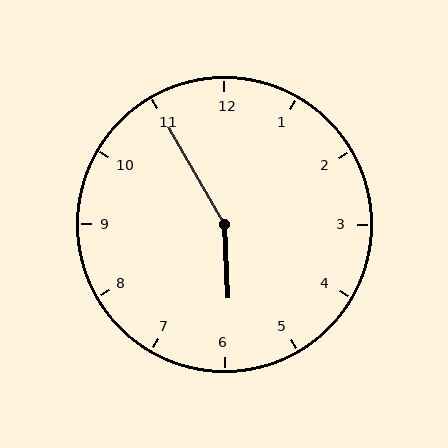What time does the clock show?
5:55.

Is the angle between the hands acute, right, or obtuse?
It is obtuse.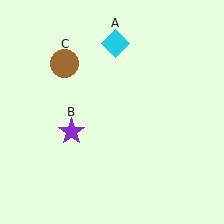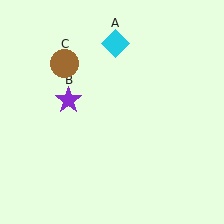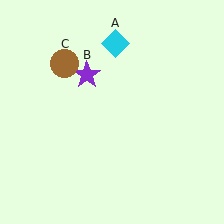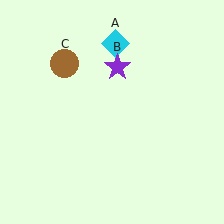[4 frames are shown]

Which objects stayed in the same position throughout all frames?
Cyan diamond (object A) and brown circle (object C) remained stationary.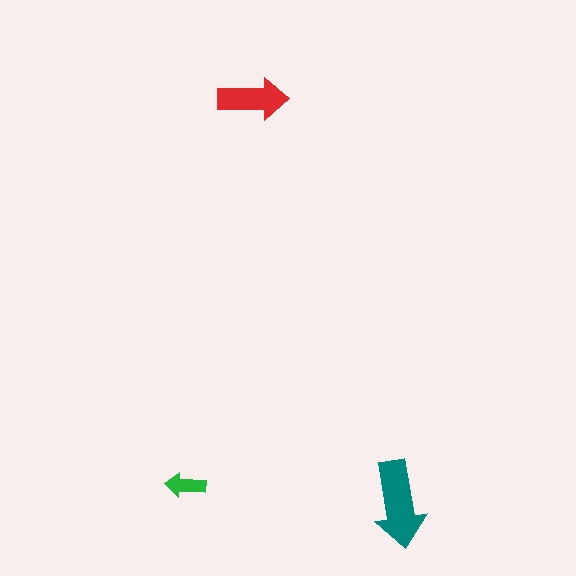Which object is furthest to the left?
The green arrow is leftmost.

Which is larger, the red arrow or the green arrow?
The red one.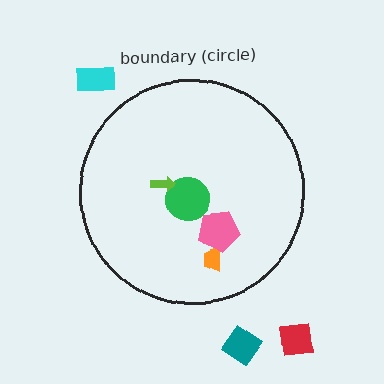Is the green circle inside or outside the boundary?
Inside.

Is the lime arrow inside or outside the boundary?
Inside.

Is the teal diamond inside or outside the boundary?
Outside.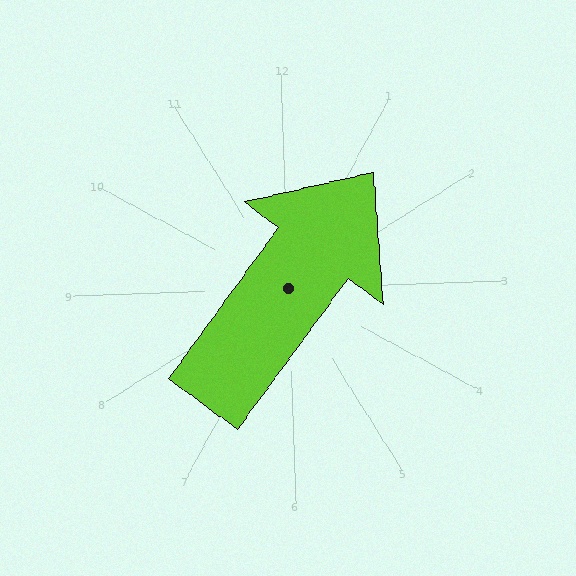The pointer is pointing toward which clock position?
Roughly 1 o'clock.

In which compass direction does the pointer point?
Northeast.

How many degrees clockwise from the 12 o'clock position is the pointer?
Approximately 38 degrees.